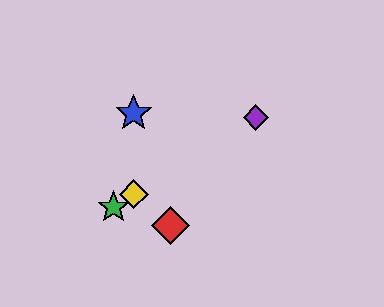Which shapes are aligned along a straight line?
The green star, the yellow diamond, the purple diamond are aligned along a straight line.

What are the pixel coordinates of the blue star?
The blue star is at (134, 114).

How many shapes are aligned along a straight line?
3 shapes (the green star, the yellow diamond, the purple diamond) are aligned along a straight line.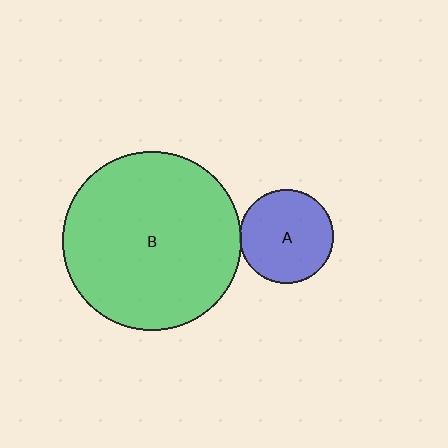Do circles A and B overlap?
Yes.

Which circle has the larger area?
Circle B (green).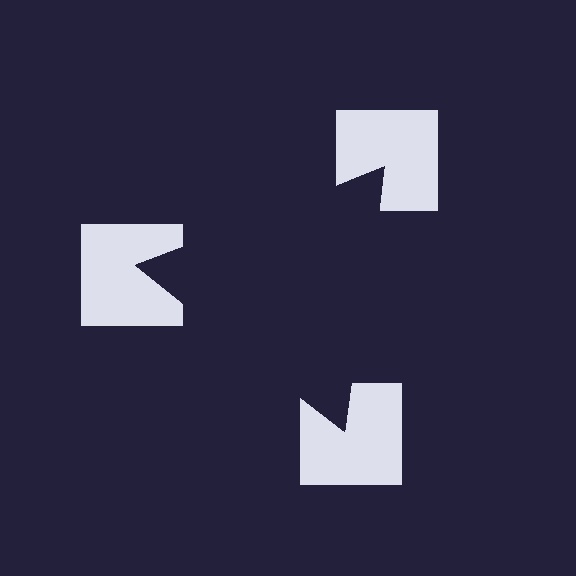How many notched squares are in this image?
There are 3 — one at each vertex of the illusory triangle.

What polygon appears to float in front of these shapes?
An illusory triangle — its edges are inferred from the aligned wedge cuts in the notched squares, not physically drawn.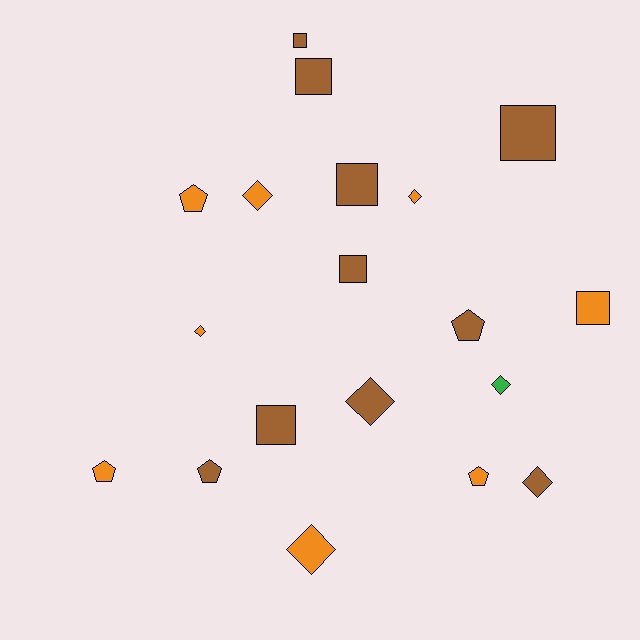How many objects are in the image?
There are 19 objects.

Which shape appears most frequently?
Diamond, with 7 objects.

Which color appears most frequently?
Brown, with 10 objects.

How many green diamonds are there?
There is 1 green diamond.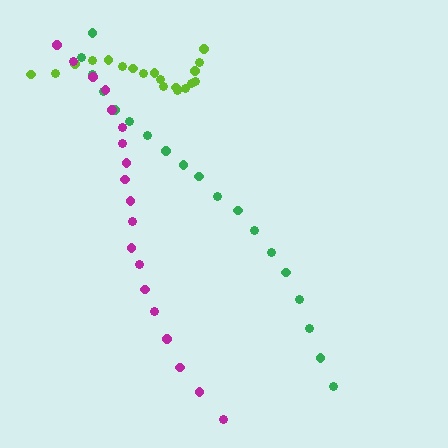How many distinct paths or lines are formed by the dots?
There are 3 distinct paths.